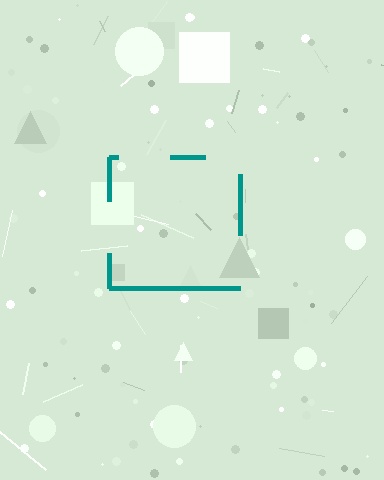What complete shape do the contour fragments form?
The contour fragments form a square.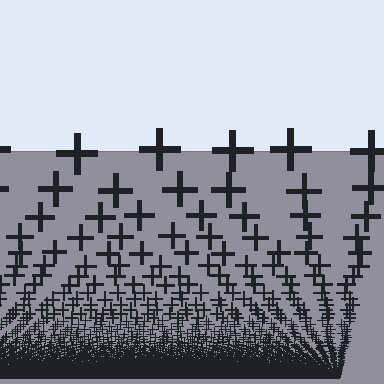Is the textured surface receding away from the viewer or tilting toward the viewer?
The surface appears to tilt toward the viewer. Texture elements get larger and sparser toward the top.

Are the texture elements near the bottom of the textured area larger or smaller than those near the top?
Smaller. The gradient is inverted — elements near the bottom are smaller and denser.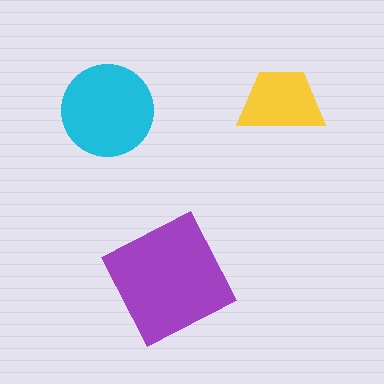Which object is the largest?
The purple square.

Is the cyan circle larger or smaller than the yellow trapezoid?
Larger.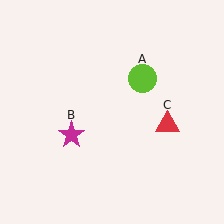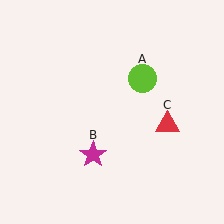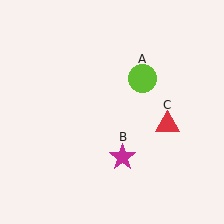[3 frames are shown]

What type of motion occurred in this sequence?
The magenta star (object B) rotated counterclockwise around the center of the scene.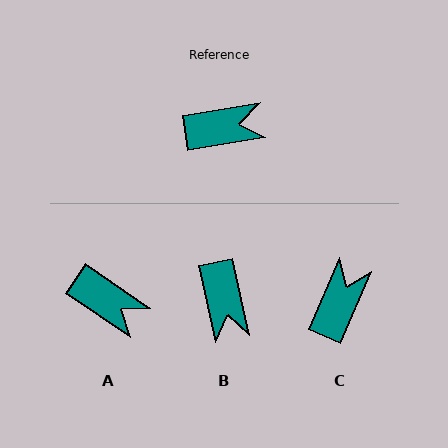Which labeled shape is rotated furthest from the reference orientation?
B, about 86 degrees away.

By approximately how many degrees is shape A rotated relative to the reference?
Approximately 43 degrees clockwise.